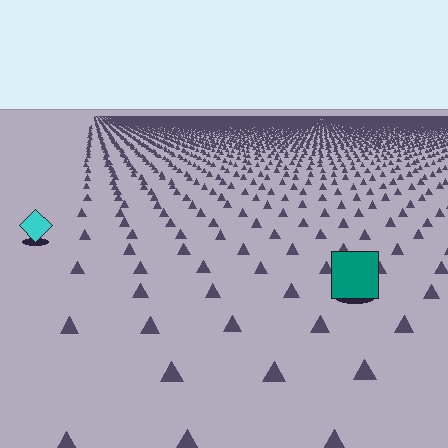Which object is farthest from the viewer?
The cyan diamond is farthest from the viewer. It appears smaller and the ground texture around it is denser.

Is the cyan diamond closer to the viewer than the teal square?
No. The teal square is closer — you can tell from the texture gradient: the ground texture is coarser near it.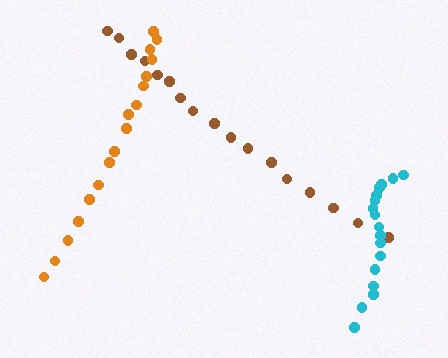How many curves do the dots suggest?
There are 3 distinct paths.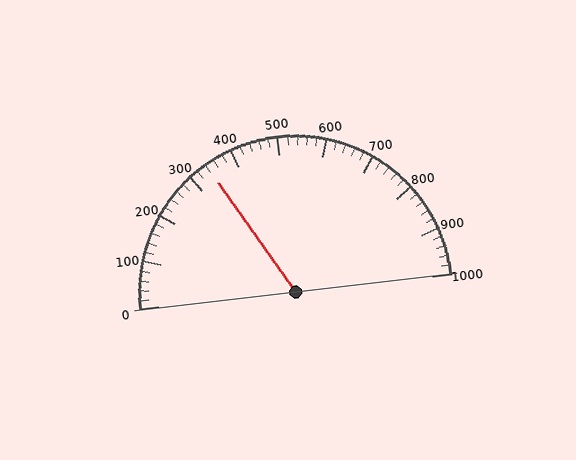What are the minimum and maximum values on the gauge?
The gauge ranges from 0 to 1000.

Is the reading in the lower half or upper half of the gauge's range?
The reading is in the lower half of the range (0 to 1000).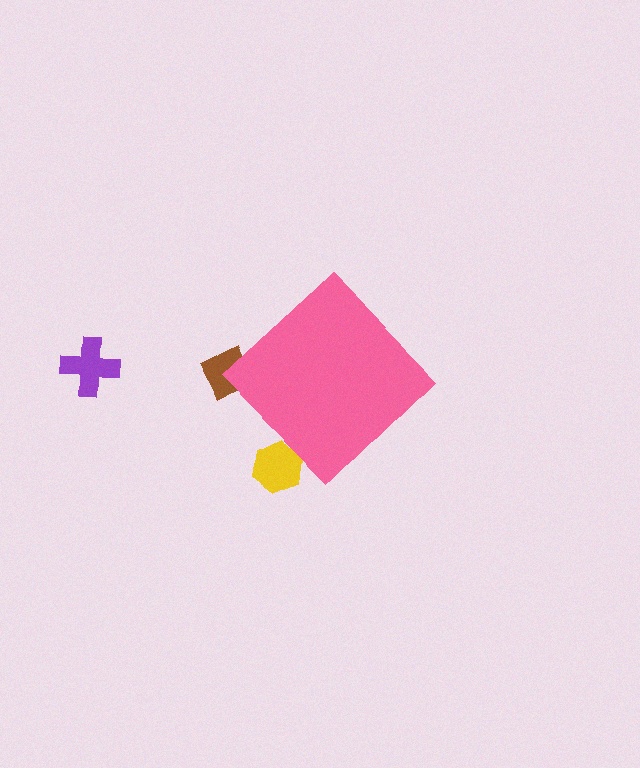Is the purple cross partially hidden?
No, the purple cross is fully visible.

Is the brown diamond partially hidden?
Yes, the brown diamond is partially hidden behind the pink diamond.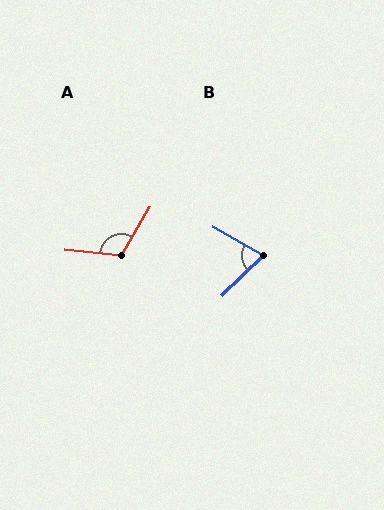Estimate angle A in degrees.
Approximately 115 degrees.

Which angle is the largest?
A, at approximately 115 degrees.